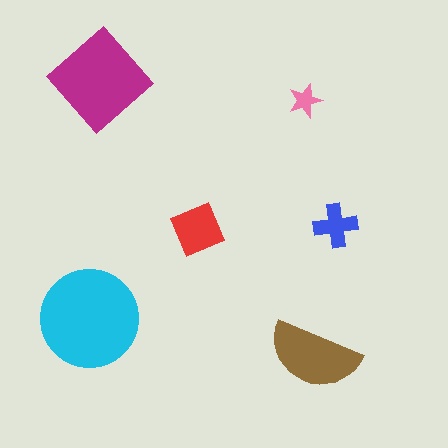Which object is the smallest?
The pink star.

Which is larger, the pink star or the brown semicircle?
The brown semicircle.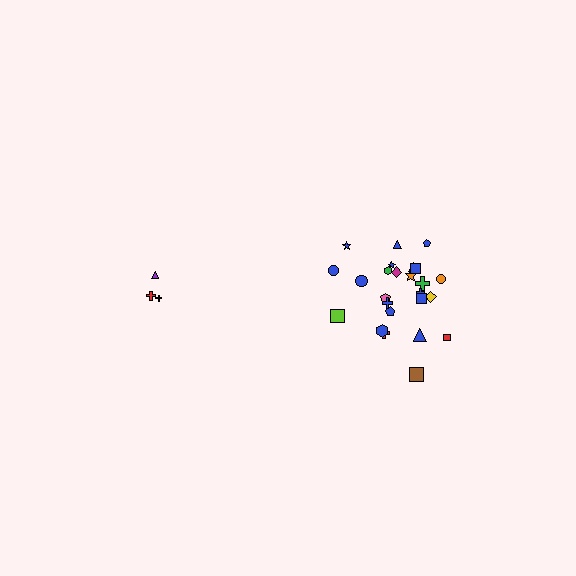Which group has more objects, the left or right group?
The right group.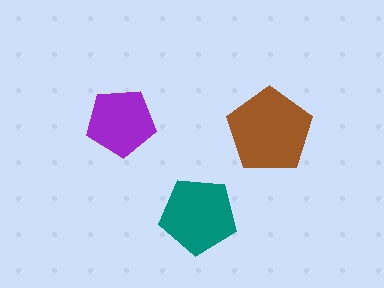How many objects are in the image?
There are 3 objects in the image.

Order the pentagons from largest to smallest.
the brown one, the teal one, the purple one.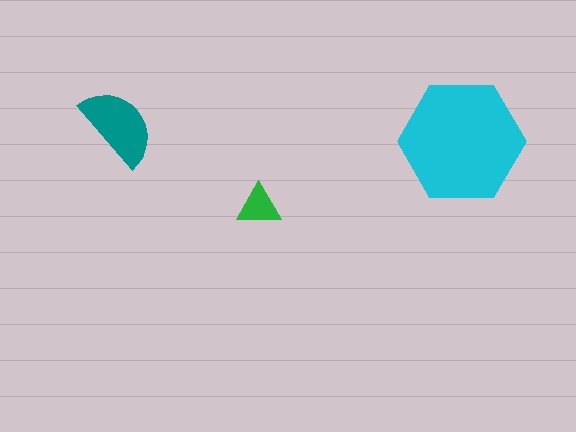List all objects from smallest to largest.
The green triangle, the teal semicircle, the cyan hexagon.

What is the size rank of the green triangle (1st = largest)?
3rd.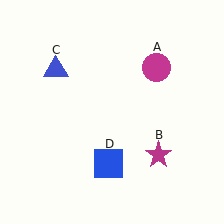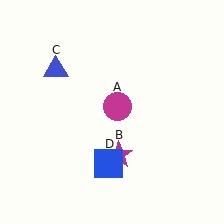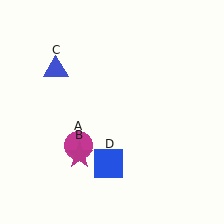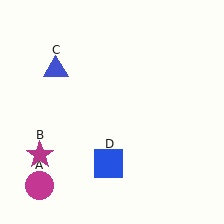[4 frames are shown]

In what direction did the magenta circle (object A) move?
The magenta circle (object A) moved down and to the left.